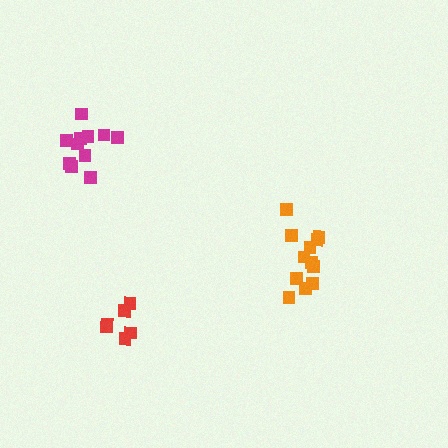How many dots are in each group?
Group 1: 6 dots, Group 2: 12 dots, Group 3: 11 dots (29 total).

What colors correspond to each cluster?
The clusters are colored: red, orange, magenta.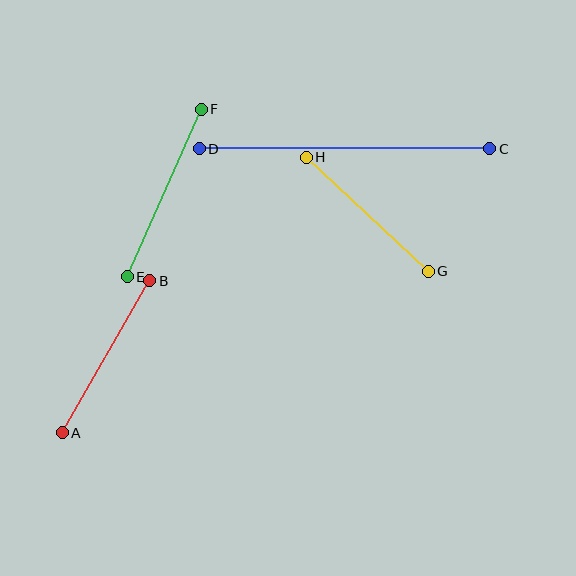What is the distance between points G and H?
The distance is approximately 167 pixels.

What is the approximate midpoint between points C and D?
The midpoint is at approximately (344, 149) pixels.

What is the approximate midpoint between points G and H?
The midpoint is at approximately (367, 214) pixels.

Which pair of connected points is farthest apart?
Points C and D are farthest apart.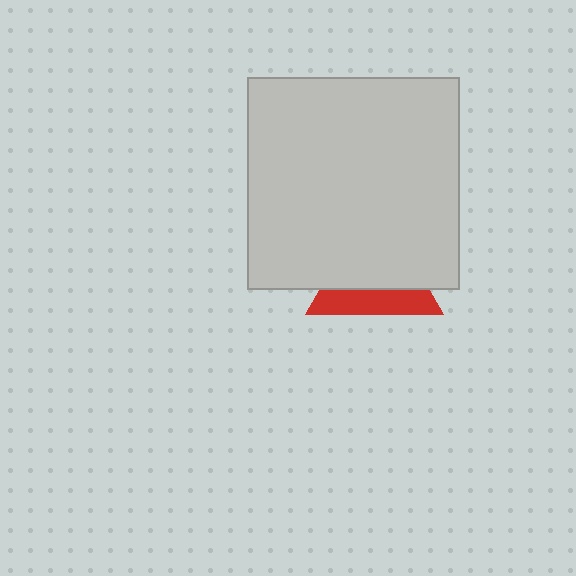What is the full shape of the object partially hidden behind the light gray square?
The partially hidden object is a red triangle.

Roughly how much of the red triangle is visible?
A small part of it is visible (roughly 38%).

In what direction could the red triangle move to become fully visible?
The red triangle could move down. That would shift it out from behind the light gray square entirely.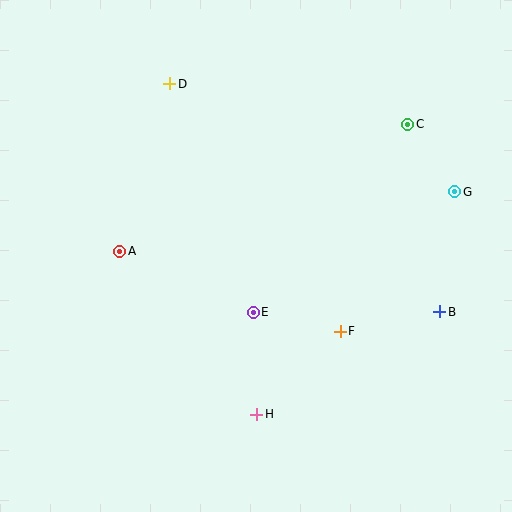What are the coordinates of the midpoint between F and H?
The midpoint between F and H is at (298, 373).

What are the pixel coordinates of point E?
Point E is at (253, 312).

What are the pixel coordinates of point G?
Point G is at (455, 192).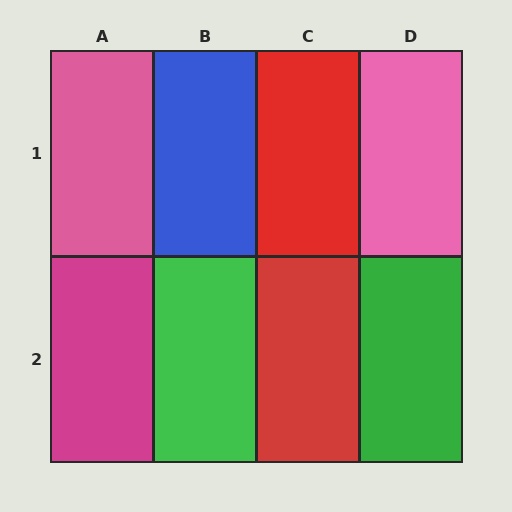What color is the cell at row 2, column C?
Red.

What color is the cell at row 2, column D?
Green.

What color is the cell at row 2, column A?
Magenta.